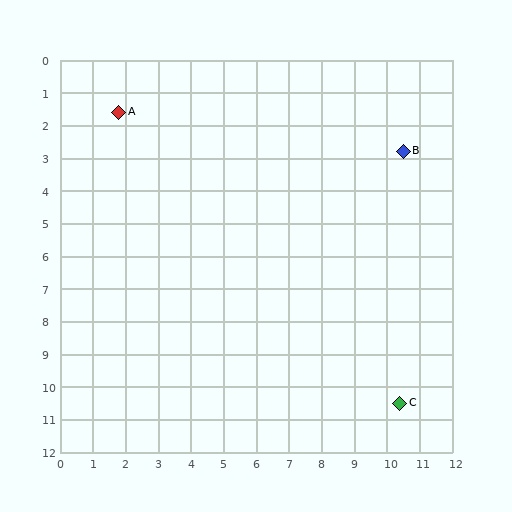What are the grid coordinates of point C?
Point C is at approximately (10.4, 10.5).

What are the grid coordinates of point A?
Point A is at approximately (1.8, 1.6).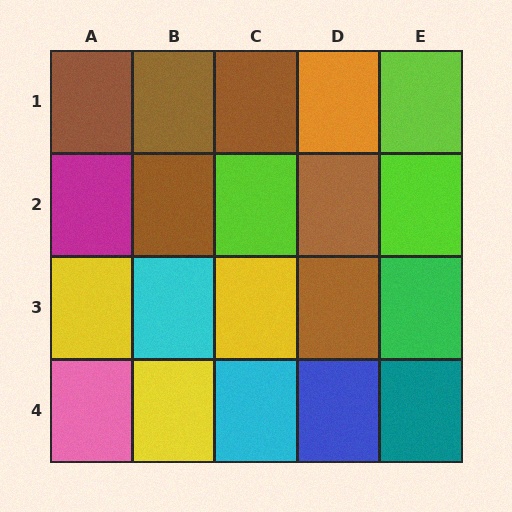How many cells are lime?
3 cells are lime.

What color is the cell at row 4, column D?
Blue.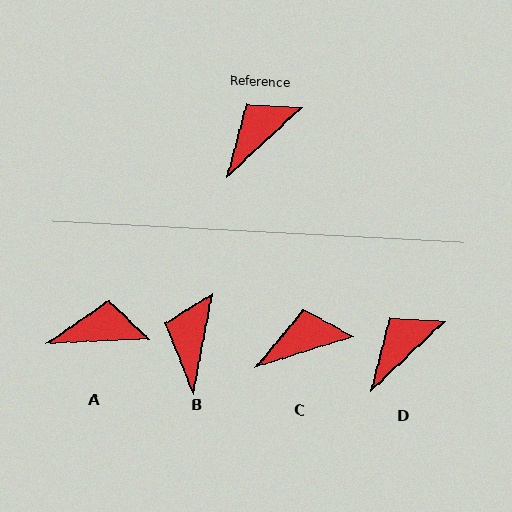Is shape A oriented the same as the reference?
No, it is off by about 41 degrees.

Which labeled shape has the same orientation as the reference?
D.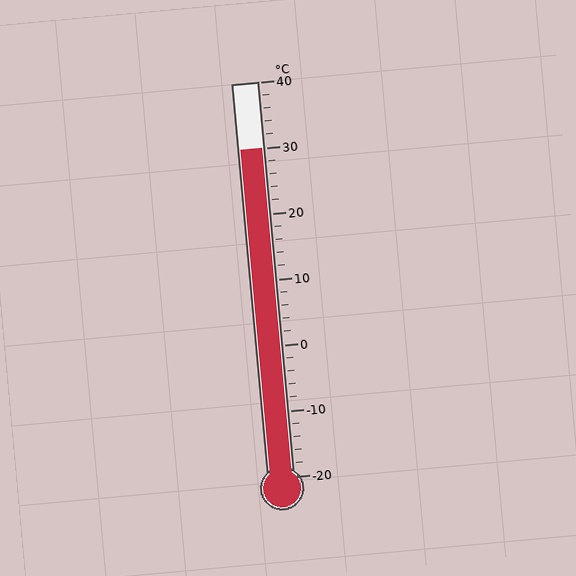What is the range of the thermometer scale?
The thermometer scale ranges from -20°C to 40°C.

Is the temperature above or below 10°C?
The temperature is above 10°C.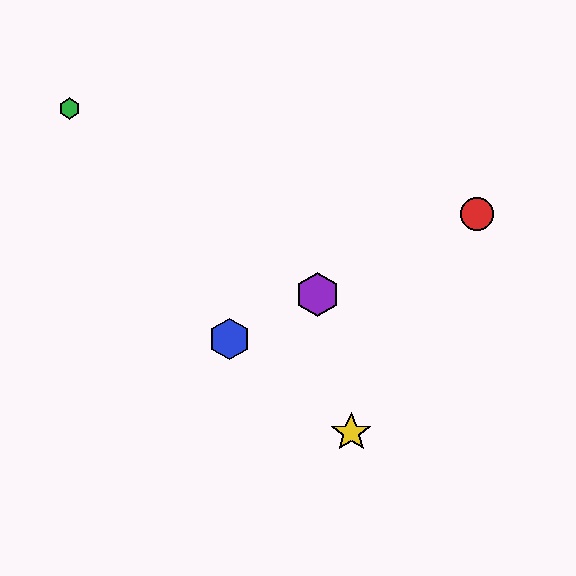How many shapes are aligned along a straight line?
3 shapes (the red circle, the blue hexagon, the purple hexagon) are aligned along a straight line.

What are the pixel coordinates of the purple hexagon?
The purple hexagon is at (317, 295).